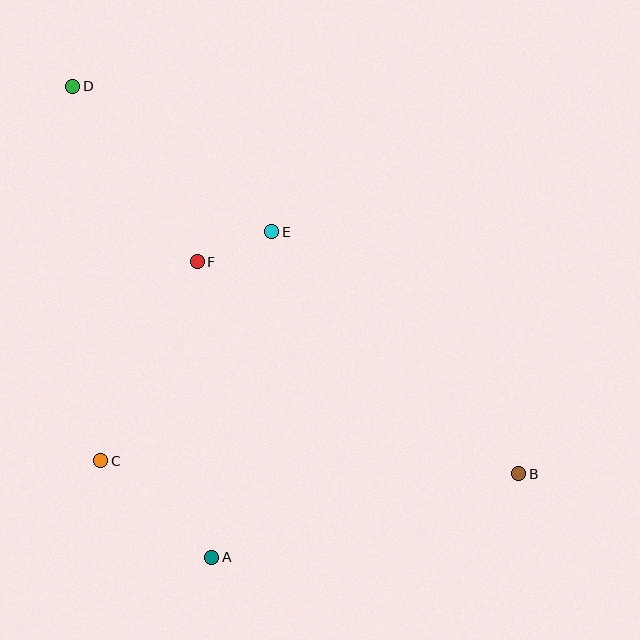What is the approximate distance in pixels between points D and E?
The distance between D and E is approximately 246 pixels.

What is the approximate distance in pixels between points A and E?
The distance between A and E is approximately 331 pixels.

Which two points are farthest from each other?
Points B and D are farthest from each other.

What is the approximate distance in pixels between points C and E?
The distance between C and E is approximately 286 pixels.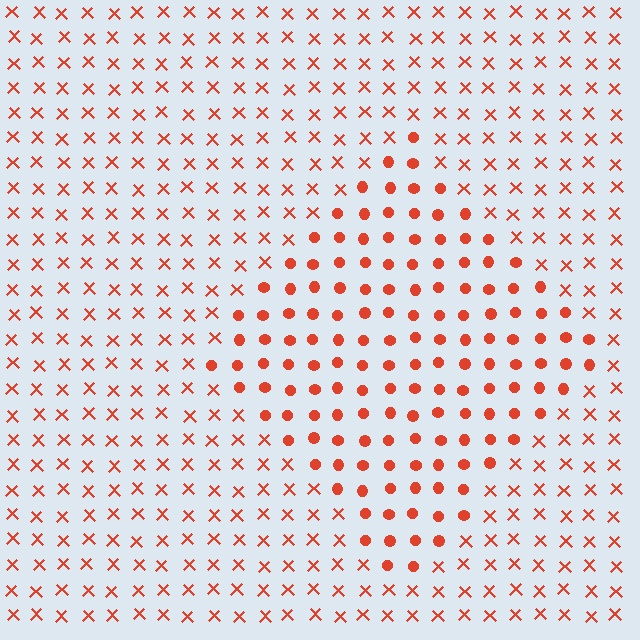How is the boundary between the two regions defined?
The boundary is defined by a change in element shape: circles inside vs. X marks outside. All elements share the same color and spacing.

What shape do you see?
I see a diamond.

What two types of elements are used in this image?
The image uses circles inside the diamond region and X marks outside it.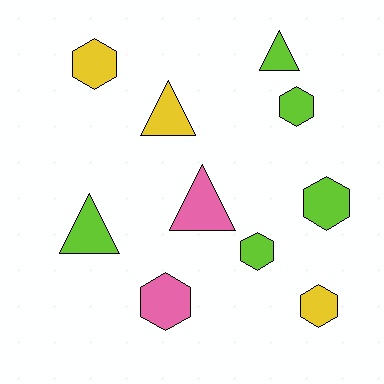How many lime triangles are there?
There are 2 lime triangles.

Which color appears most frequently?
Lime, with 5 objects.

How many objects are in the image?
There are 10 objects.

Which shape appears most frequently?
Hexagon, with 6 objects.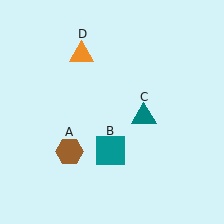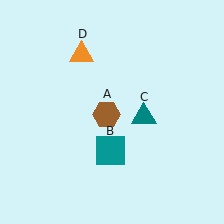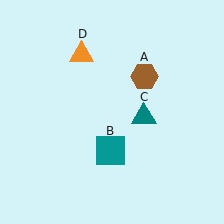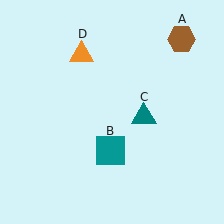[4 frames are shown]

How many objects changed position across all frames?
1 object changed position: brown hexagon (object A).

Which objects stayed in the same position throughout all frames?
Teal square (object B) and teal triangle (object C) and orange triangle (object D) remained stationary.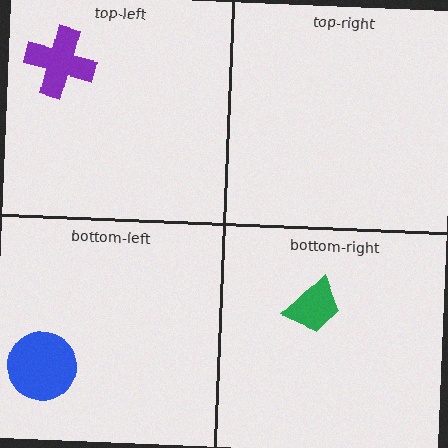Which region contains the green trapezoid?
The bottom-right region.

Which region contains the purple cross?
The top-left region.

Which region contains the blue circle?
The bottom-left region.